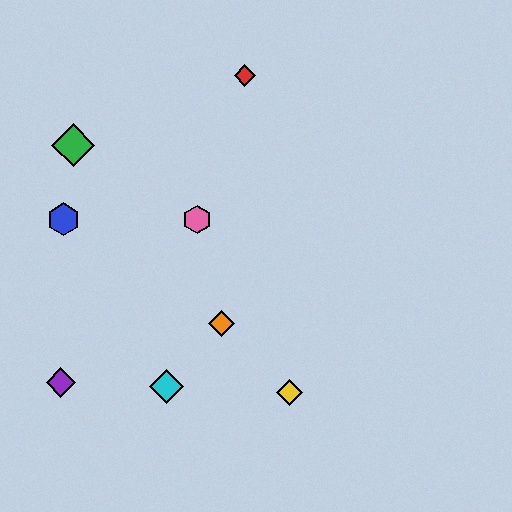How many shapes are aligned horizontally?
2 shapes (the blue hexagon, the pink hexagon) are aligned horizontally.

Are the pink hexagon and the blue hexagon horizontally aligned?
Yes, both are at y≈219.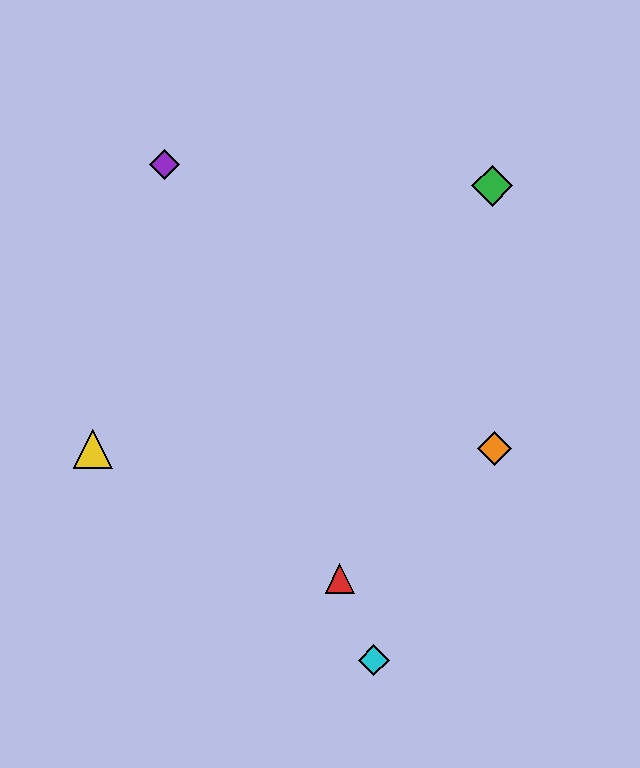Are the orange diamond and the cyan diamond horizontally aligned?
No, the orange diamond is at y≈449 and the cyan diamond is at y≈660.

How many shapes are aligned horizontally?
3 shapes (the blue diamond, the yellow triangle, the orange diamond) are aligned horizontally.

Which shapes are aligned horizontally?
The blue diamond, the yellow triangle, the orange diamond are aligned horizontally.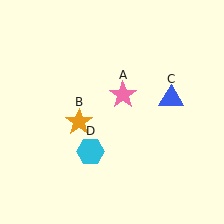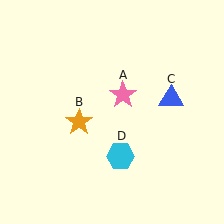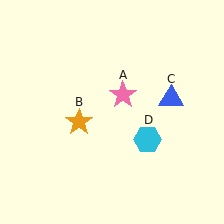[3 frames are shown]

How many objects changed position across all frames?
1 object changed position: cyan hexagon (object D).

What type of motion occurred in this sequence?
The cyan hexagon (object D) rotated counterclockwise around the center of the scene.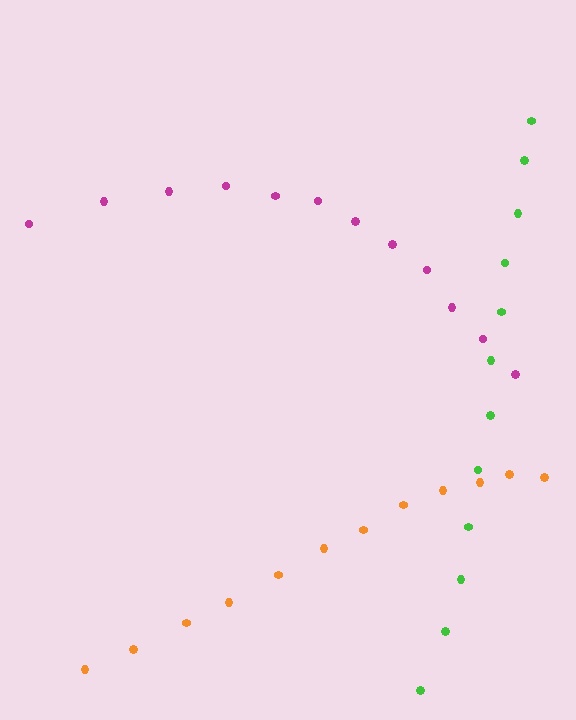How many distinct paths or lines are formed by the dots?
There are 3 distinct paths.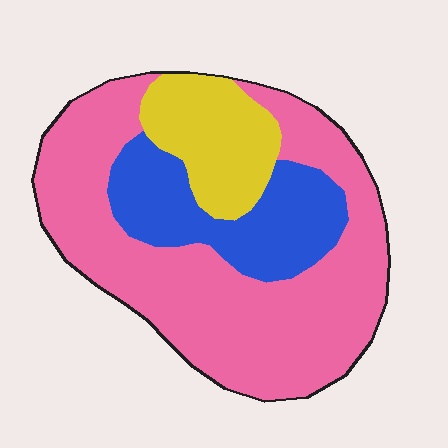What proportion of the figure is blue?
Blue takes up about one fifth (1/5) of the figure.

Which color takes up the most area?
Pink, at roughly 60%.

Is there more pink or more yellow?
Pink.